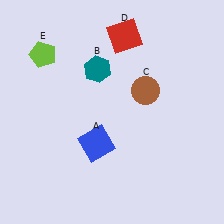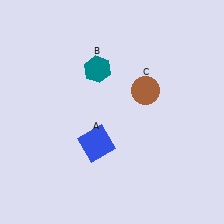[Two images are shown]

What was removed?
The lime pentagon (E), the red square (D) were removed in Image 2.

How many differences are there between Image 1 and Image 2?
There are 2 differences between the two images.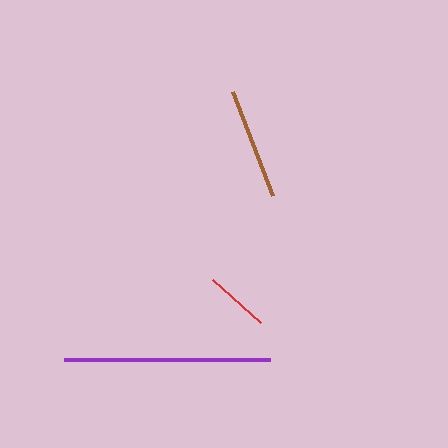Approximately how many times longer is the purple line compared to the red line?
The purple line is approximately 3.2 times the length of the red line.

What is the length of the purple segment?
The purple segment is approximately 206 pixels long.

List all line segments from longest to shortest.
From longest to shortest: purple, brown, red.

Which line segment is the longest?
The purple line is the longest at approximately 206 pixels.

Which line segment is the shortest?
The red line is the shortest at approximately 65 pixels.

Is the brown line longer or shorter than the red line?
The brown line is longer than the red line.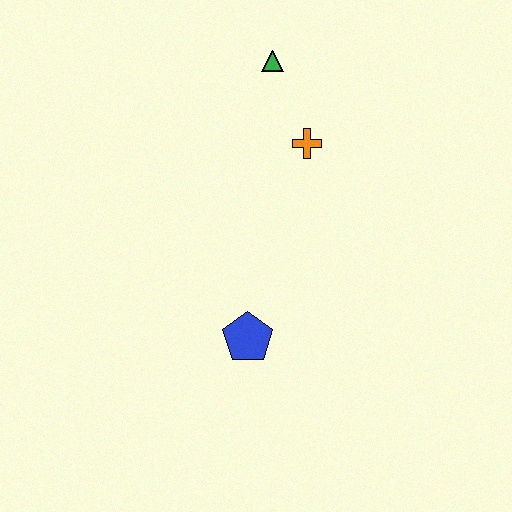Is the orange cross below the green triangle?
Yes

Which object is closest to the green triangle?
The orange cross is closest to the green triangle.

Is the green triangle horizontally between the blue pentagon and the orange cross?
Yes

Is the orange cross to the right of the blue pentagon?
Yes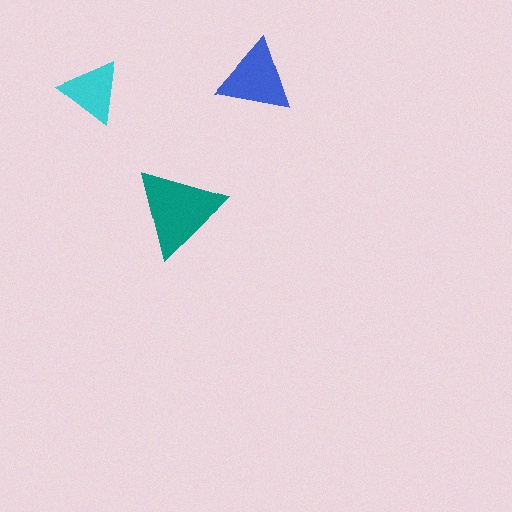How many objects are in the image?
There are 3 objects in the image.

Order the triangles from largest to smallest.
the teal one, the blue one, the cyan one.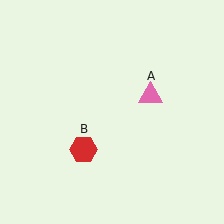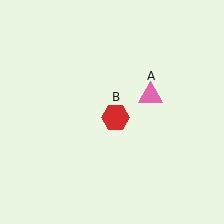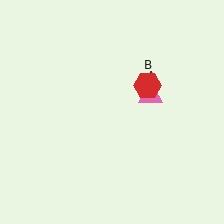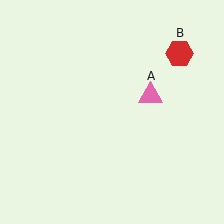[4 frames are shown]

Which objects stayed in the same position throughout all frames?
Pink triangle (object A) remained stationary.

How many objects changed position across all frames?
1 object changed position: red hexagon (object B).